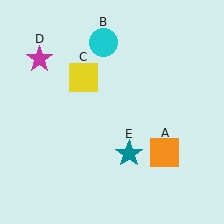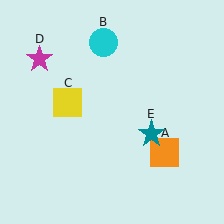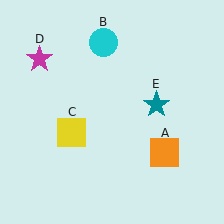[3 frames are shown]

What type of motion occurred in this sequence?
The yellow square (object C), teal star (object E) rotated counterclockwise around the center of the scene.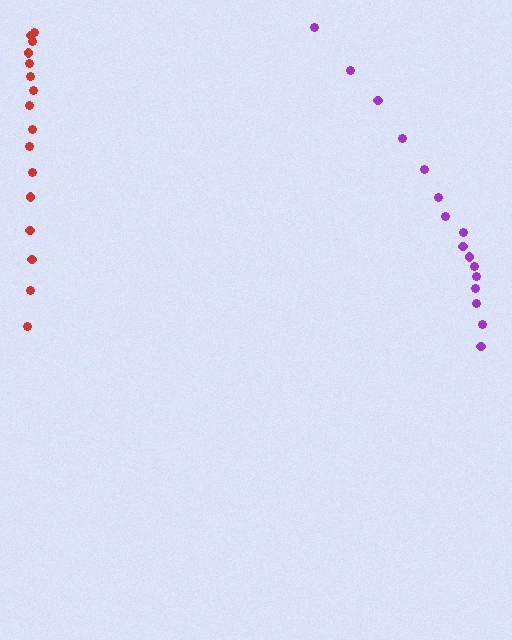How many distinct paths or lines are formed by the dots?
There are 2 distinct paths.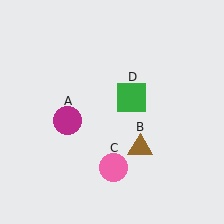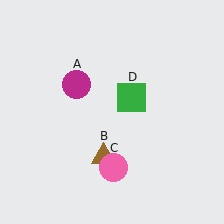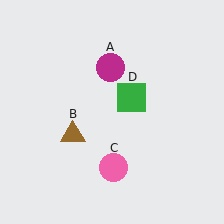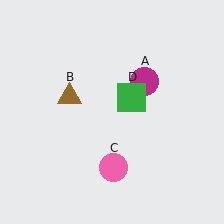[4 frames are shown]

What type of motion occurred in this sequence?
The magenta circle (object A), brown triangle (object B) rotated clockwise around the center of the scene.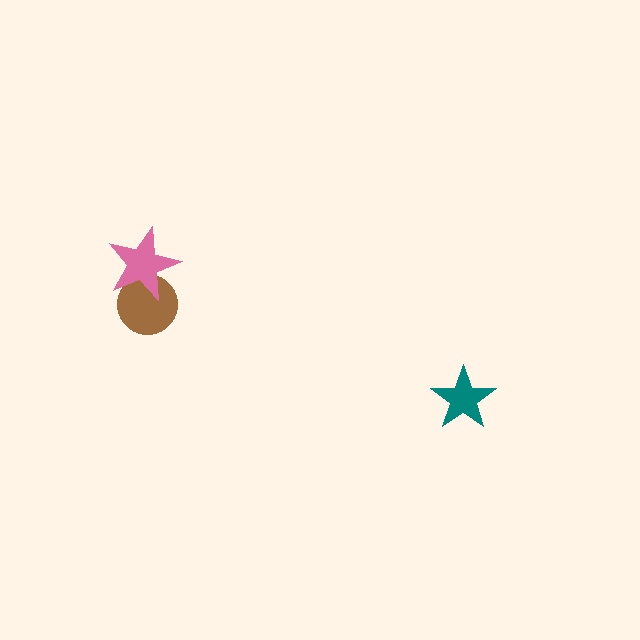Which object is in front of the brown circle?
The pink star is in front of the brown circle.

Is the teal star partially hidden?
No, no other shape covers it.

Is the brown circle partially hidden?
Yes, it is partially covered by another shape.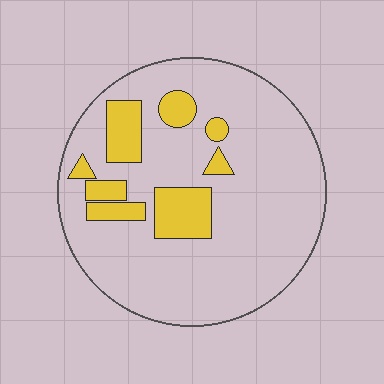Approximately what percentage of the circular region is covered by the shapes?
Approximately 15%.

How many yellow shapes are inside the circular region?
8.